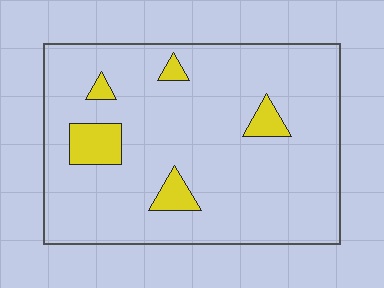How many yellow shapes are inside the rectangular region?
5.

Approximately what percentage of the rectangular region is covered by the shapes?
Approximately 10%.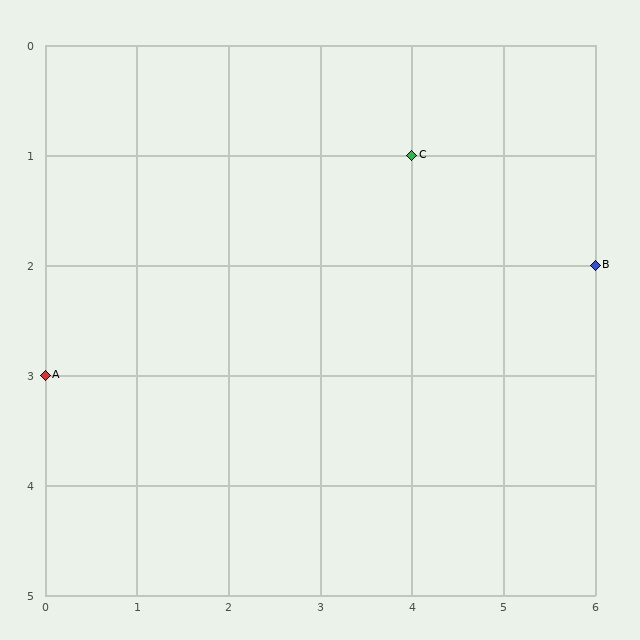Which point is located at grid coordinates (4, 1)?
Point C is at (4, 1).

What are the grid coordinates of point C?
Point C is at grid coordinates (4, 1).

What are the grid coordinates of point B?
Point B is at grid coordinates (6, 2).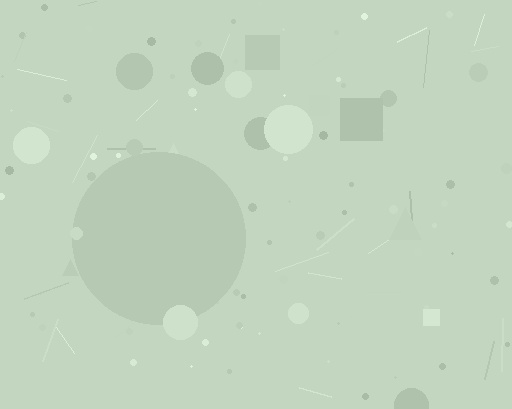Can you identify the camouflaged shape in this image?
The camouflaged shape is a circle.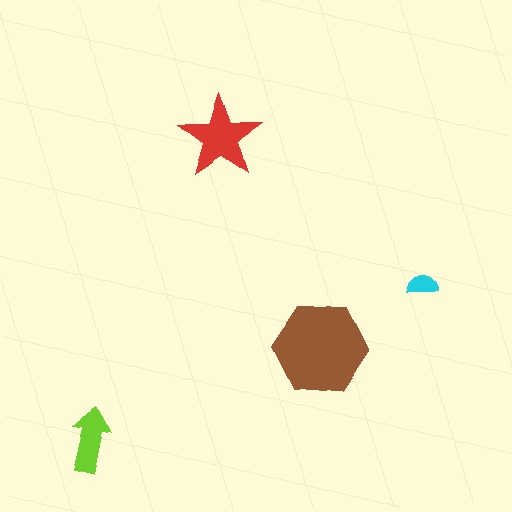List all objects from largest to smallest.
The brown hexagon, the red star, the lime arrow, the cyan semicircle.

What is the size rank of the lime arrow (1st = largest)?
3rd.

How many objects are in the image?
There are 4 objects in the image.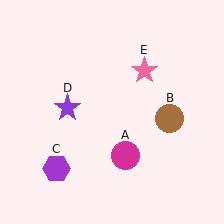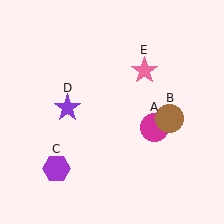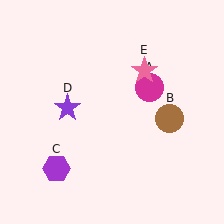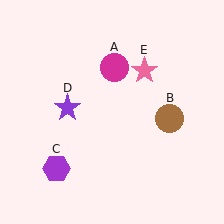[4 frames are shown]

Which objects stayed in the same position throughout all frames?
Brown circle (object B) and purple hexagon (object C) and purple star (object D) and pink star (object E) remained stationary.